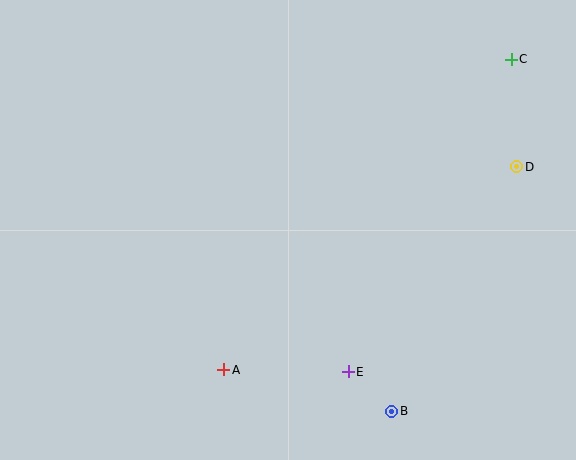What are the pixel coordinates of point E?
Point E is at (348, 372).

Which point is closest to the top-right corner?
Point C is closest to the top-right corner.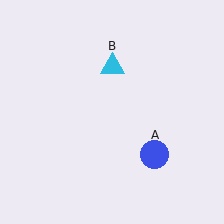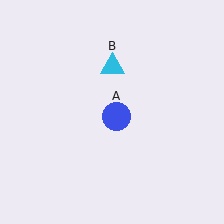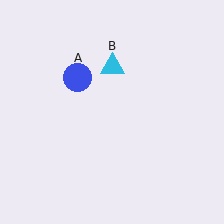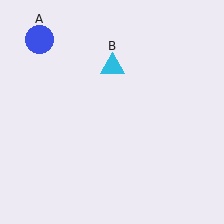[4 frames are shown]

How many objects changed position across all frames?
1 object changed position: blue circle (object A).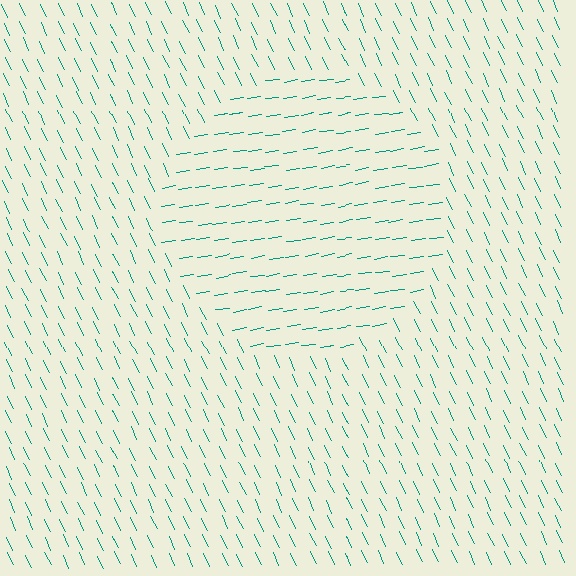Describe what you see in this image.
The image is filled with small teal line segments. A circle region in the image has lines oriented differently from the surrounding lines, creating a visible texture boundary.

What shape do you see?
I see a circle.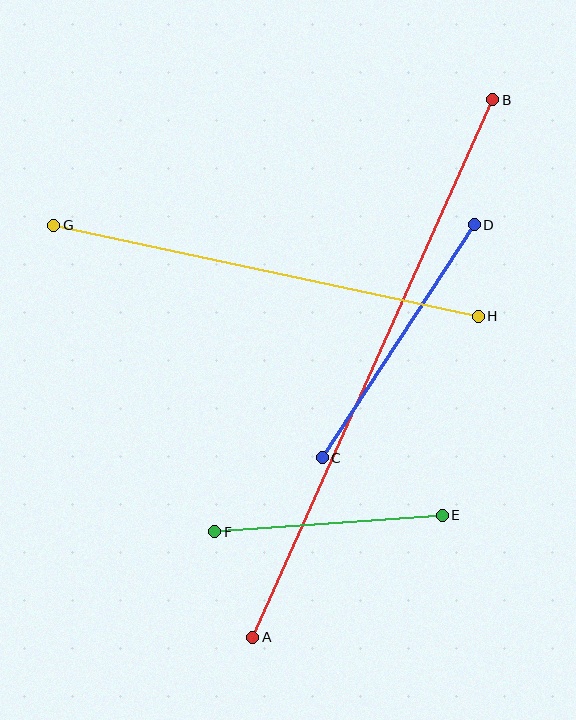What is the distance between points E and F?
The distance is approximately 228 pixels.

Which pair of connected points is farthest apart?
Points A and B are farthest apart.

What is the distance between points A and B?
The distance is approximately 589 pixels.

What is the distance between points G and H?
The distance is approximately 434 pixels.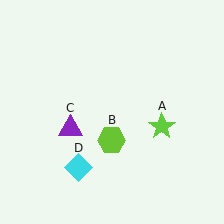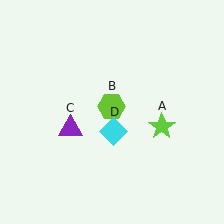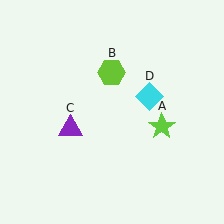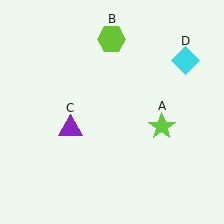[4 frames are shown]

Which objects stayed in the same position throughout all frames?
Lime star (object A) and purple triangle (object C) remained stationary.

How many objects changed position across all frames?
2 objects changed position: lime hexagon (object B), cyan diamond (object D).